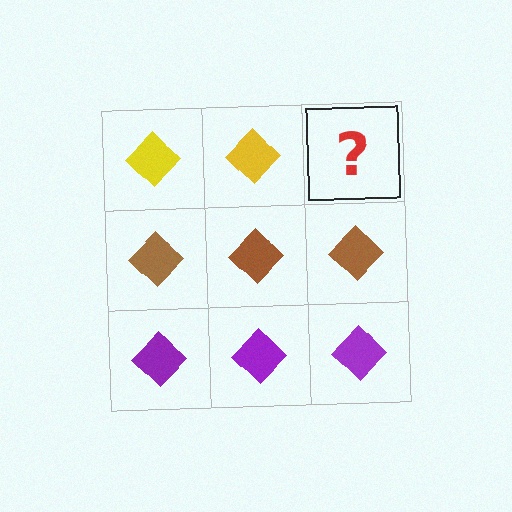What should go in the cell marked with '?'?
The missing cell should contain a yellow diamond.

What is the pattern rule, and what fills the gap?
The rule is that each row has a consistent color. The gap should be filled with a yellow diamond.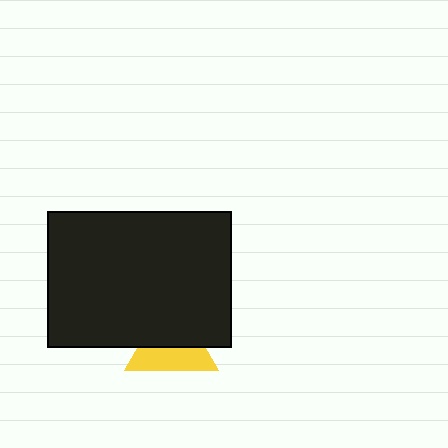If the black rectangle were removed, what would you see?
You would see the complete yellow triangle.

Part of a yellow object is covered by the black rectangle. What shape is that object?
It is a triangle.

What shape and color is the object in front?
The object in front is a black rectangle.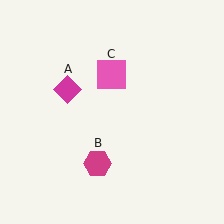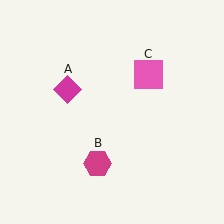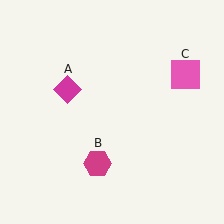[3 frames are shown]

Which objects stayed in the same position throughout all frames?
Magenta diamond (object A) and magenta hexagon (object B) remained stationary.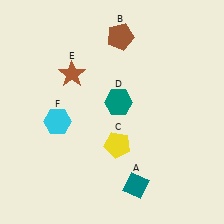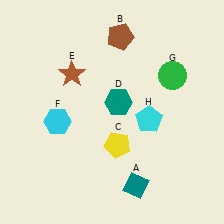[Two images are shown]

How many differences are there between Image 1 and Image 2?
There are 2 differences between the two images.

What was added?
A green circle (G), a cyan pentagon (H) were added in Image 2.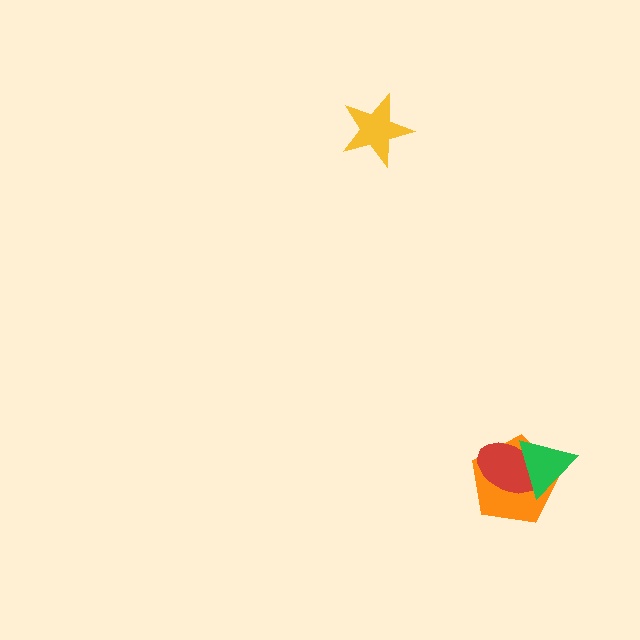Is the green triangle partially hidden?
No, no other shape covers it.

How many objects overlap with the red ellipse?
2 objects overlap with the red ellipse.